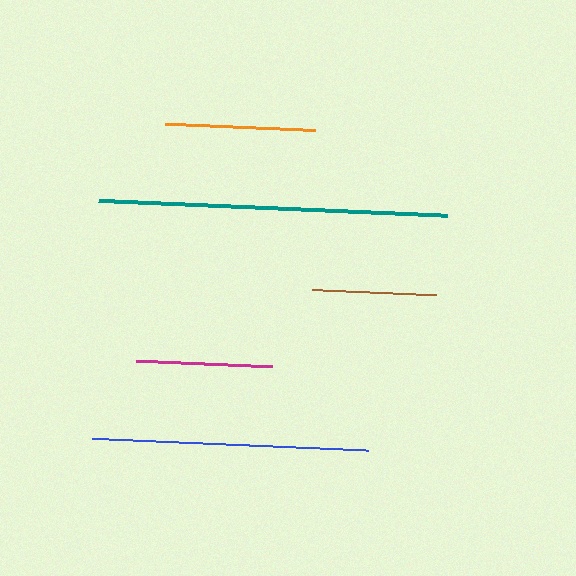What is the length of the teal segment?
The teal segment is approximately 349 pixels long.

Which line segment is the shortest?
The brown line is the shortest at approximately 125 pixels.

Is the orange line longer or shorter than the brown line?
The orange line is longer than the brown line.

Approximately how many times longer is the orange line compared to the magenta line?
The orange line is approximately 1.1 times the length of the magenta line.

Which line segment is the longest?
The teal line is the longest at approximately 349 pixels.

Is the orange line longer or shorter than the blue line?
The blue line is longer than the orange line.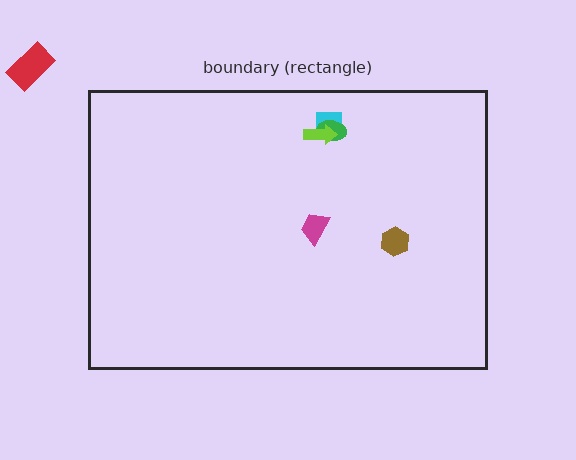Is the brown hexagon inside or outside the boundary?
Inside.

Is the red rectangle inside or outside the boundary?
Outside.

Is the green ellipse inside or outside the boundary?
Inside.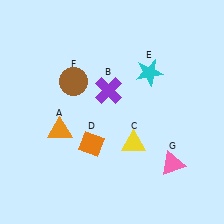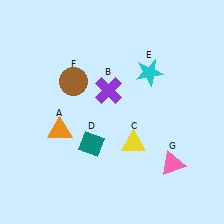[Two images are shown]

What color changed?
The diamond (D) changed from orange in Image 1 to teal in Image 2.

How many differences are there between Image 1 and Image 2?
There is 1 difference between the two images.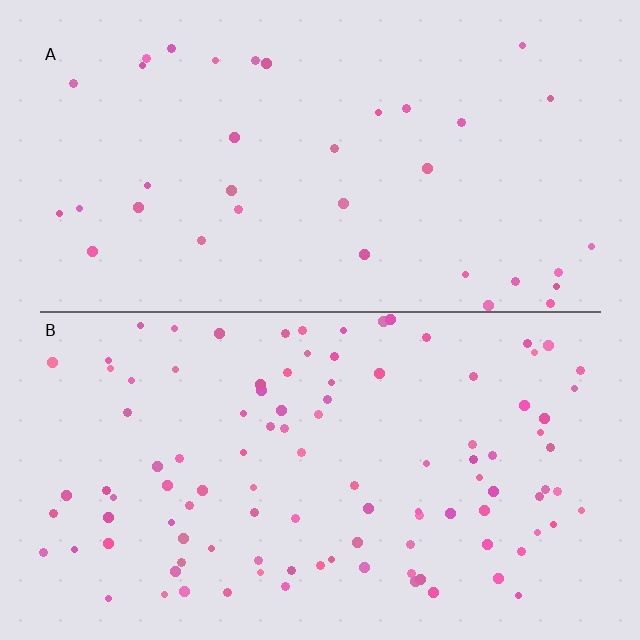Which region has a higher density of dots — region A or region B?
B (the bottom).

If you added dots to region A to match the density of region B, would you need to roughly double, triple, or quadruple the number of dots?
Approximately triple.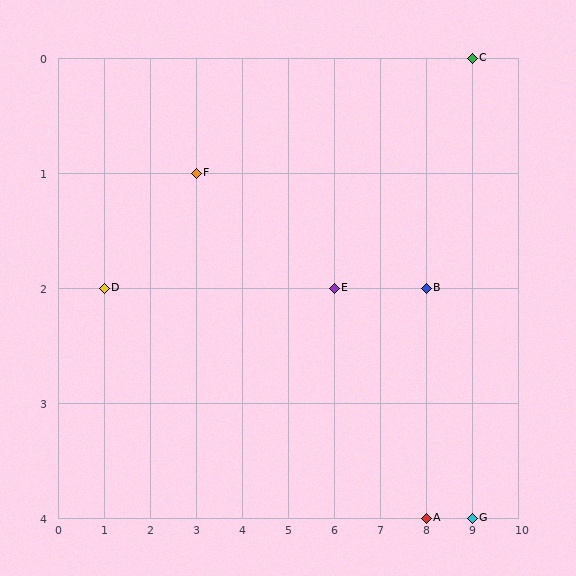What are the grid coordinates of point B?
Point B is at grid coordinates (8, 2).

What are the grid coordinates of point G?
Point G is at grid coordinates (9, 4).